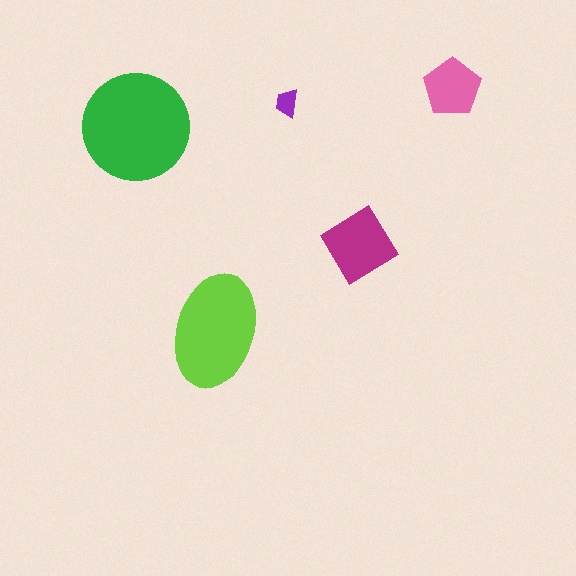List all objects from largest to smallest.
The green circle, the lime ellipse, the magenta diamond, the pink pentagon, the purple trapezoid.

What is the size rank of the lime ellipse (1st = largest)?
2nd.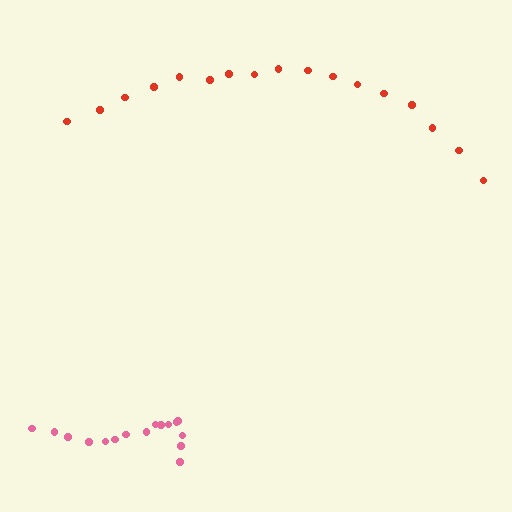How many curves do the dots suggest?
There are 2 distinct paths.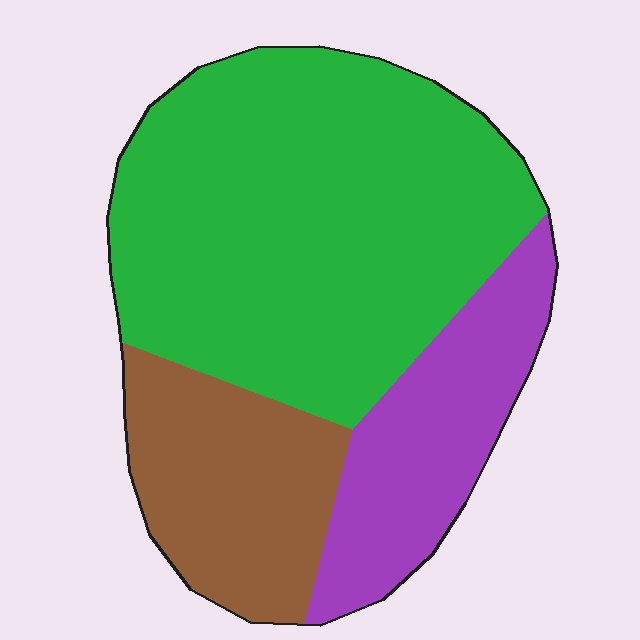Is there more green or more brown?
Green.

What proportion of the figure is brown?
Brown takes up about one fifth (1/5) of the figure.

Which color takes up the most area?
Green, at roughly 60%.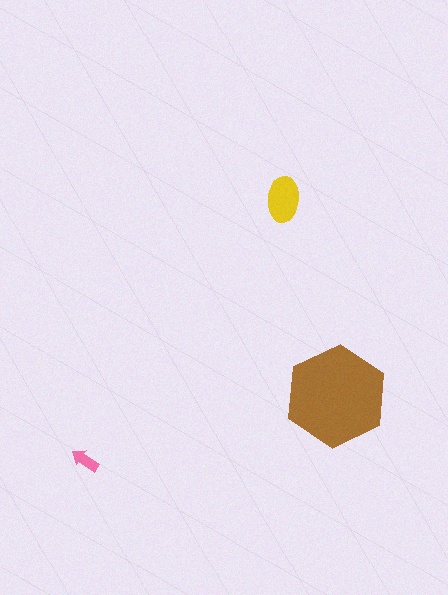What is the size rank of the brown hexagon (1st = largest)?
1st.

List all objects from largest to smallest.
The brown hexagon, the yellow ellipse, the pink arrow.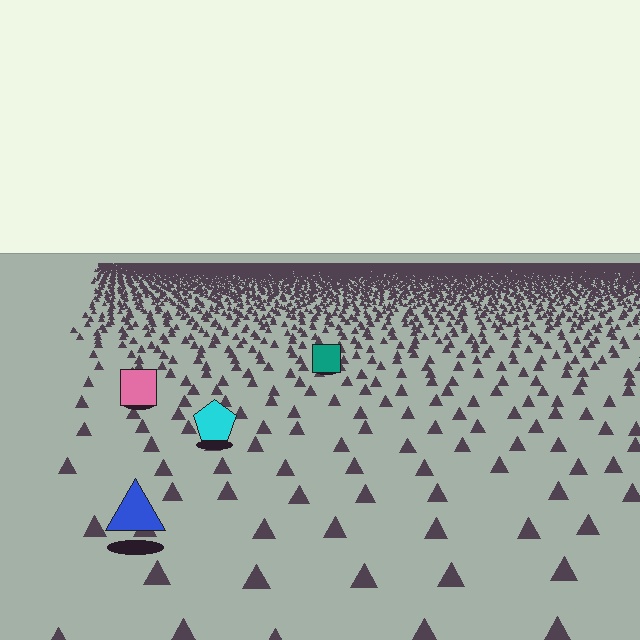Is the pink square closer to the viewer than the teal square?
Yes. The pink square is closer — you can tell from the texture gradient: the ground texture is coarser near it.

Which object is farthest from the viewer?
The teal square is farthest from the viewer. It appears smaller and the ground texture around it is denser.